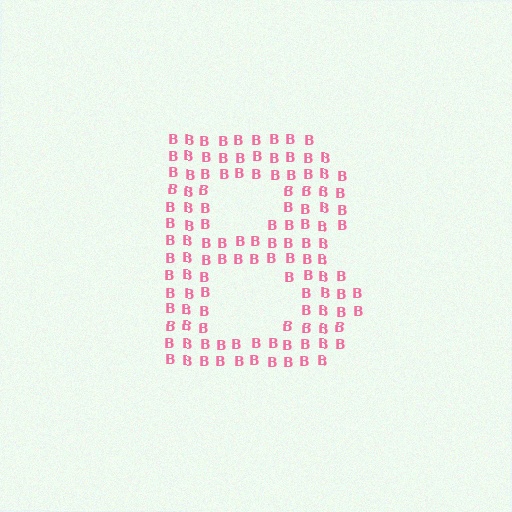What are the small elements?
The small elements are letter B's.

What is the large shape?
The large shape is the letter B.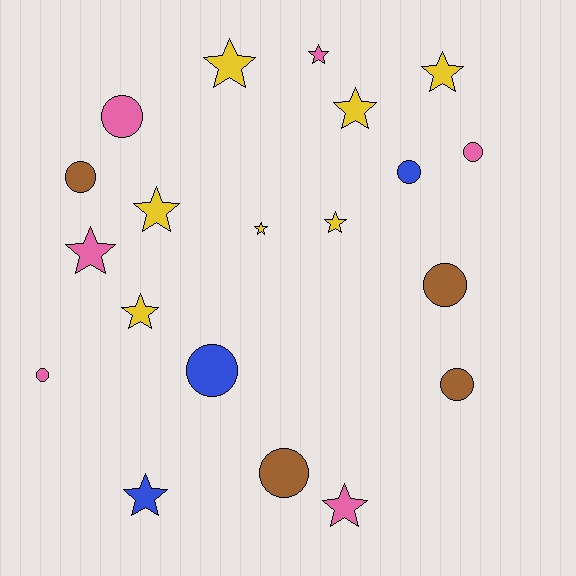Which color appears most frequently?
Yellow, with 7 objects.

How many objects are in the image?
There are 20 objects.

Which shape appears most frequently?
Star, with 11 objects.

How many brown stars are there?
There are no brown stars.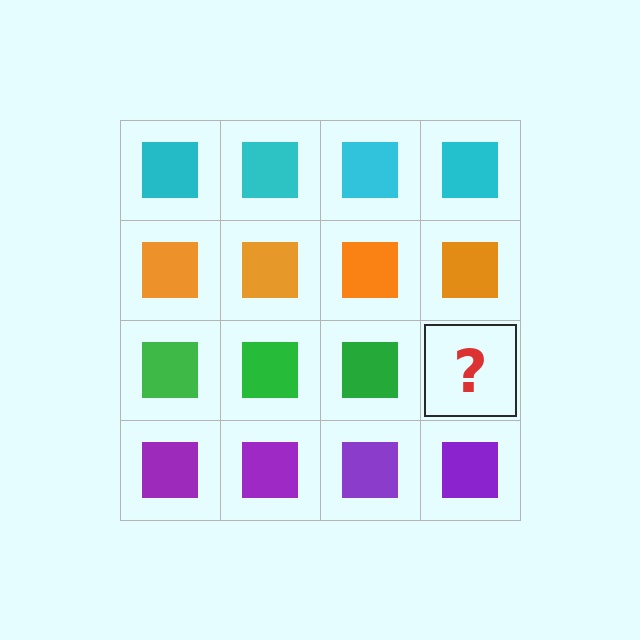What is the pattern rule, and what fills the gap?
The rule is that each row has a consistent color. The gap should be filled with a green square.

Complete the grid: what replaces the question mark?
The question mark should be replaced with a green square.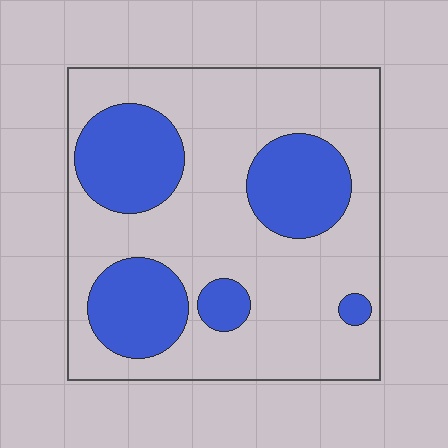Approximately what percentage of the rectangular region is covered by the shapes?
Approximately 30%.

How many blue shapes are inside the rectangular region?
5.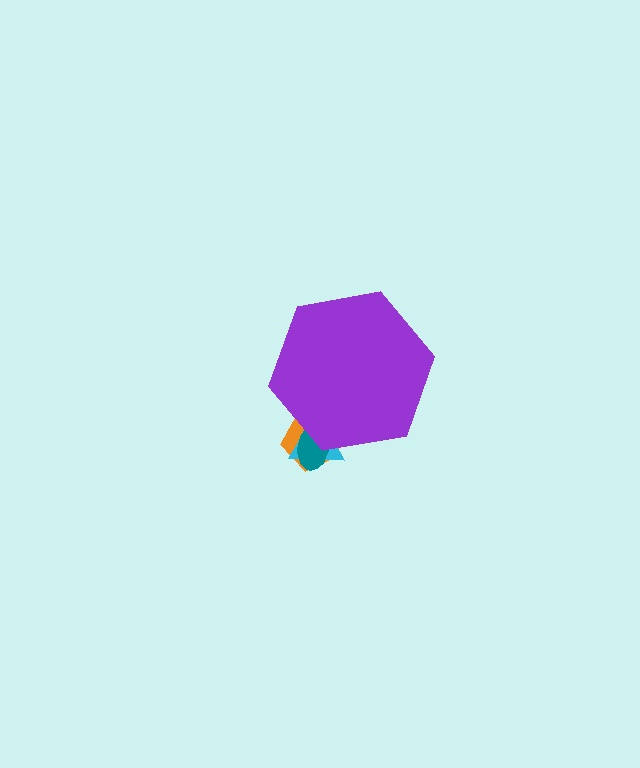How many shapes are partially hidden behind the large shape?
3 shapes are partially hidden.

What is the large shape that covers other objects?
A purple hexagon.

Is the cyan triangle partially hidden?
Yes, the cyan triangle is partially hidden behind the purple hexagon.